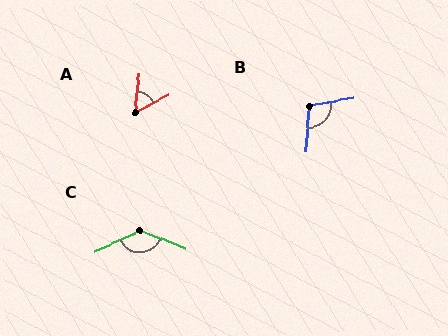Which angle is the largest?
C, at approximately 133 degrees.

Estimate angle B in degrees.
Approximately 104 degrees.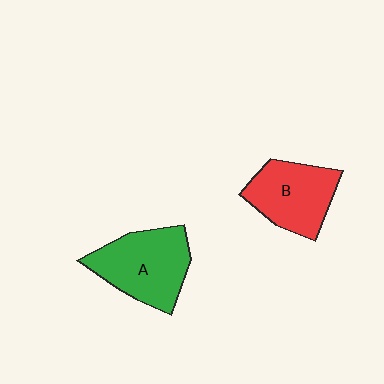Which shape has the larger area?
Shape A (green).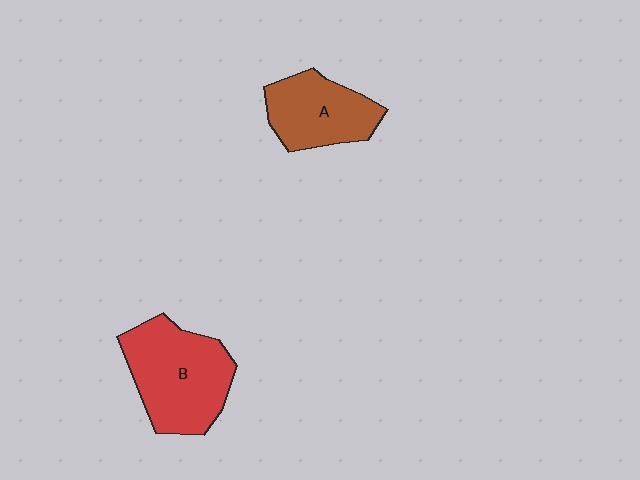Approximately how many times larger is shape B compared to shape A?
Approximately 1.4 times.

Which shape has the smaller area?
Shape A (brown).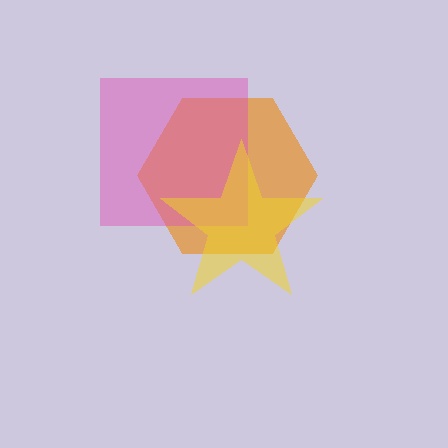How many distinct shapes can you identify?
There are 3 distinct shapes: an orange hexagon, a pink square, a yellow star.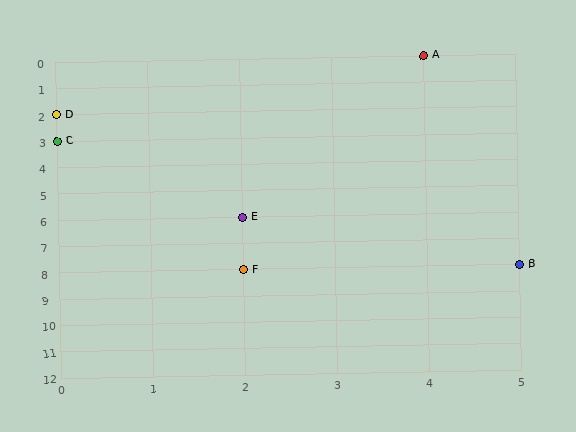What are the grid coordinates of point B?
Point B is at grid coordinates (5, 8).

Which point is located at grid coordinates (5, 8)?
Point B is at (5, 8).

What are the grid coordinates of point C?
Point C is at grid coordinates (0, 3).